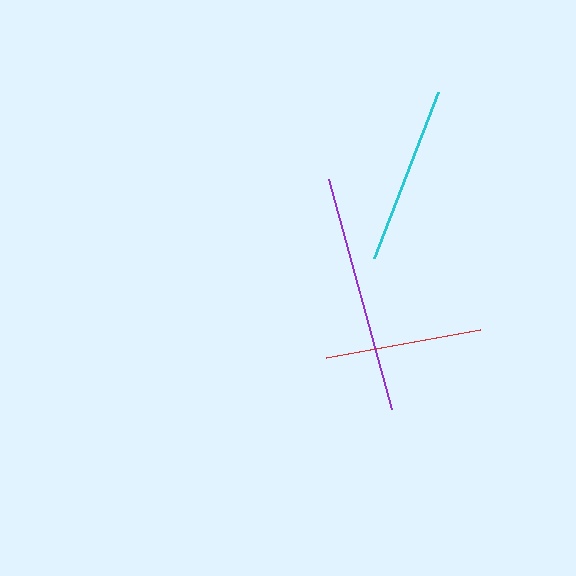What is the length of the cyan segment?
The cyan segment is approximately 178 pixels long.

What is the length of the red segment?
The red segment is approximately 156 pixels long.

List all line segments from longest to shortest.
From longest to shortest: purple, cyan, red.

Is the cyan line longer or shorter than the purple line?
The purple line is longer than the cyan line.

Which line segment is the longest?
The purple line is the longest at approximately 239 pixels.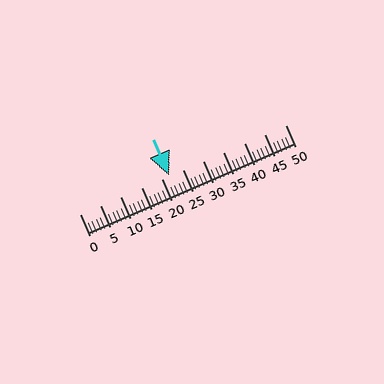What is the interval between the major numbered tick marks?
The major tick marks are spaced 5 units apart.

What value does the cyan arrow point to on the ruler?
The cyan arrow points to approximately 22.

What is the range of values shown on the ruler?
The ruler shows values from 0 to 50.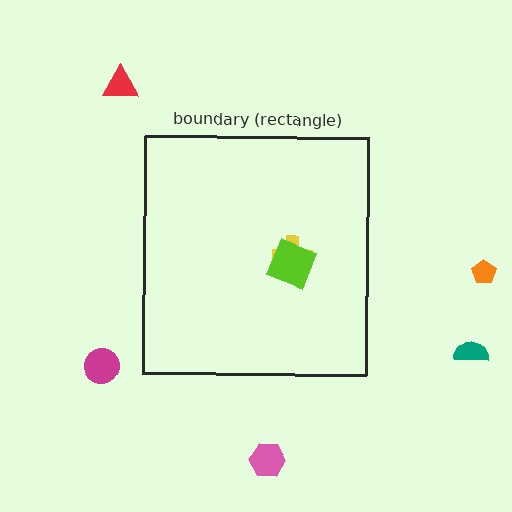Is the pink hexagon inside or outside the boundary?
Outside.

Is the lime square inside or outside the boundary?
Inside.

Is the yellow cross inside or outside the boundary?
Inside.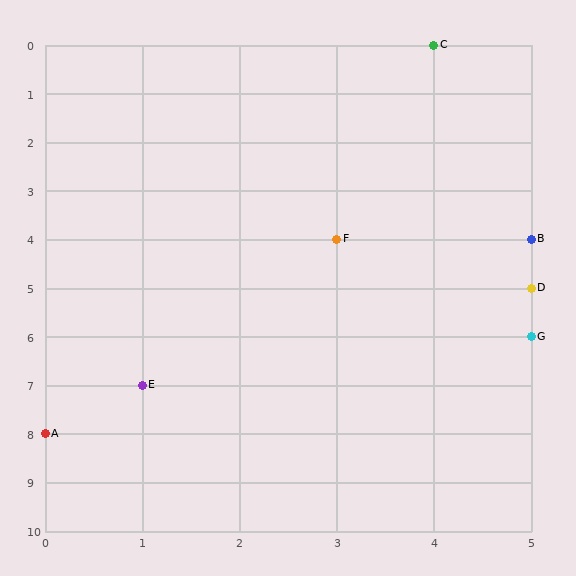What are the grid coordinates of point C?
Point C is at grid coordinates (4, 0).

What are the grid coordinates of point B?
Point B is at grid coordinates (5, 4).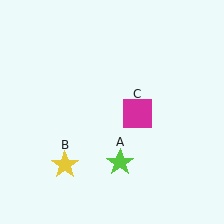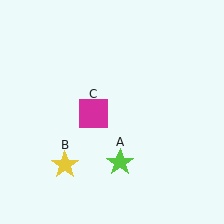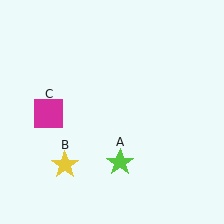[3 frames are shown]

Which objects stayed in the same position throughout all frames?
Lime star (object A) and yellow star (object B) remained stationary.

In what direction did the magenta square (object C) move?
The magenta square (object C) moved left.